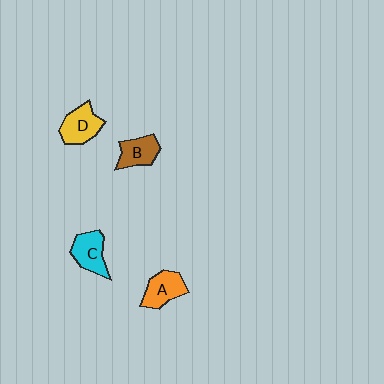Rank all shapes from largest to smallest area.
From largest to smallest: D (yellow), C (cyan), A (orange), B (brown).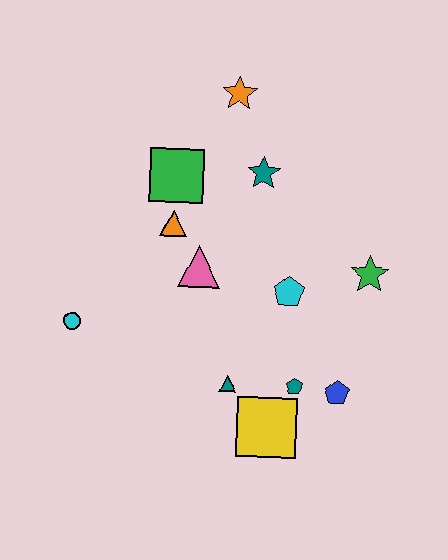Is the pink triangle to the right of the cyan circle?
Yes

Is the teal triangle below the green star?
Yes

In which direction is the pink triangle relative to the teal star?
The pink triangle is below the teal star.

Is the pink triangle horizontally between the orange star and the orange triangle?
Yes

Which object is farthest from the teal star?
The yellow square is farthest from the teal star.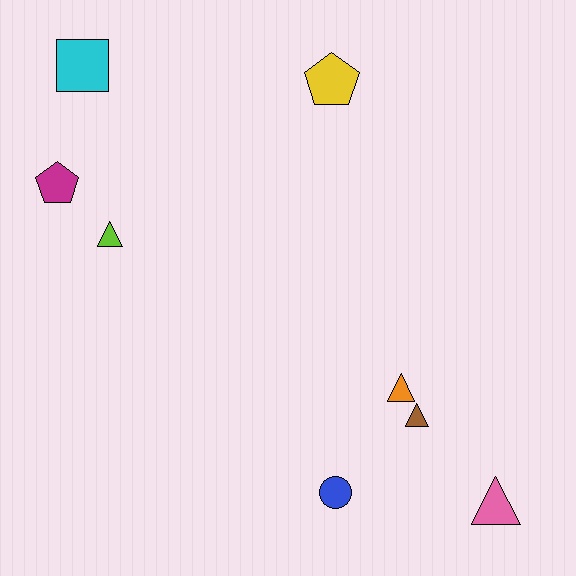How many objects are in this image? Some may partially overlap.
There are 8 objects.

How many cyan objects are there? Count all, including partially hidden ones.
There is 1 cyan object.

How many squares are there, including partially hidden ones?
There is 1 square.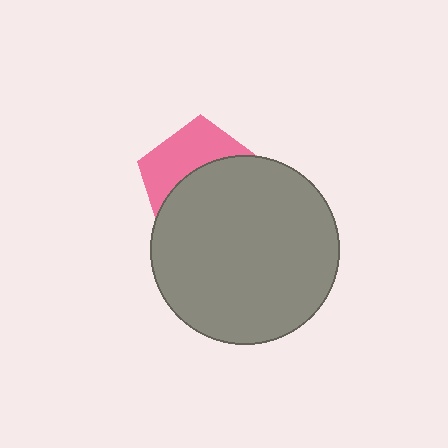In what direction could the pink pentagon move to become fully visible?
The pink pentagon could move up. That would shift it out from behind the gray circle entirely.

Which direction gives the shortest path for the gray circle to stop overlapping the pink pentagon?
Moving down gives the shortest separation.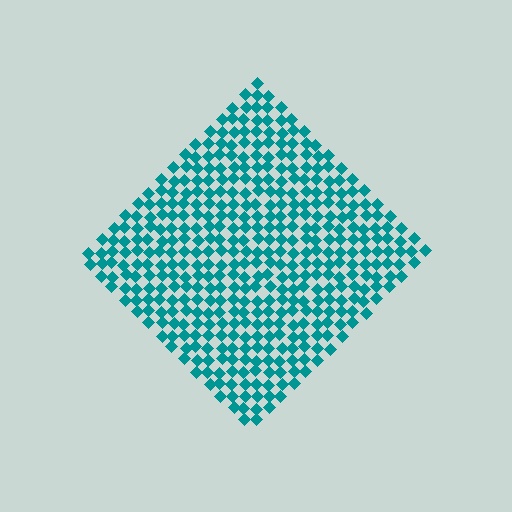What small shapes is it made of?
It is made of small diamonds.